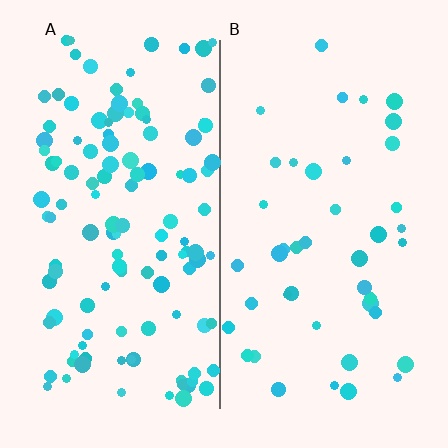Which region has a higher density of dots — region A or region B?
A (the left).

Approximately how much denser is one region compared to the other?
Approximately 2.8× — region A over region B.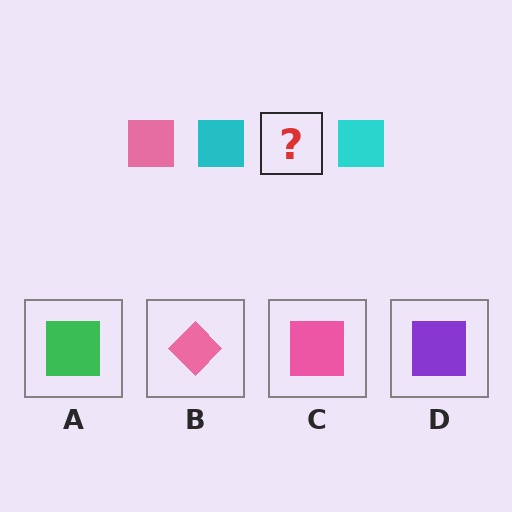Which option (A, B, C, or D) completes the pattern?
C.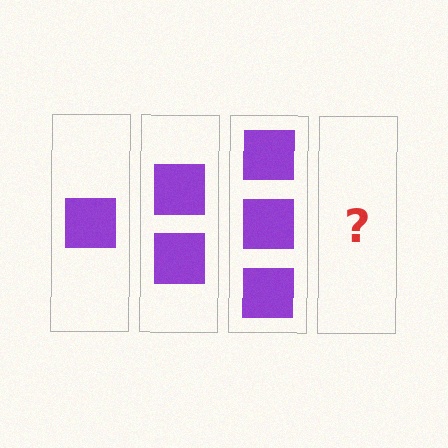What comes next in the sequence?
The next element should be 4 squares.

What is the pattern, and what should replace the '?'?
The pattern is that each step adds one more square. The '?' should be 4 squares.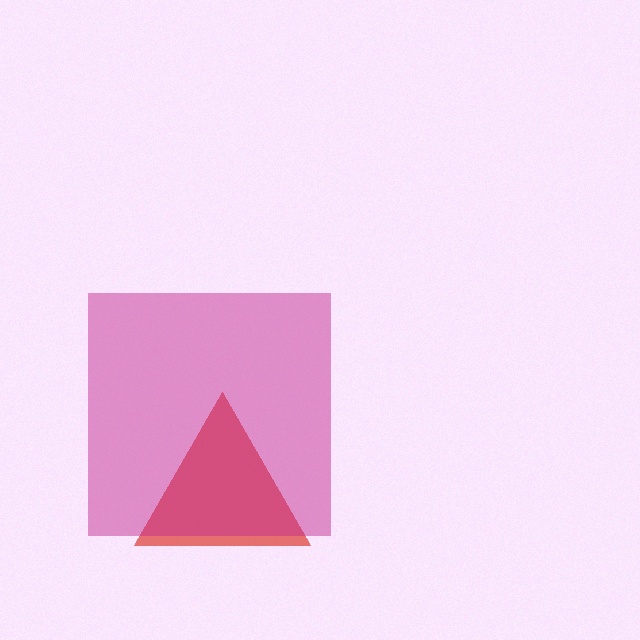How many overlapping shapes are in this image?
There are 2 overlapping shapes in the image.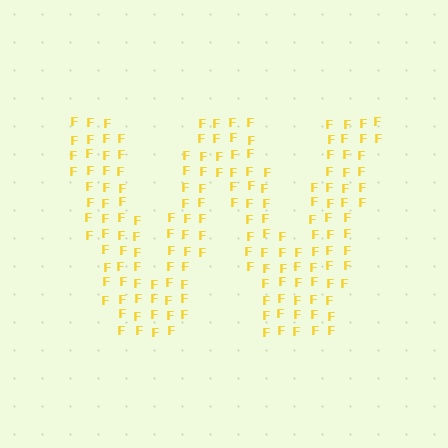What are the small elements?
The small elements are letter F's.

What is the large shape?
The large shape is the letter W.